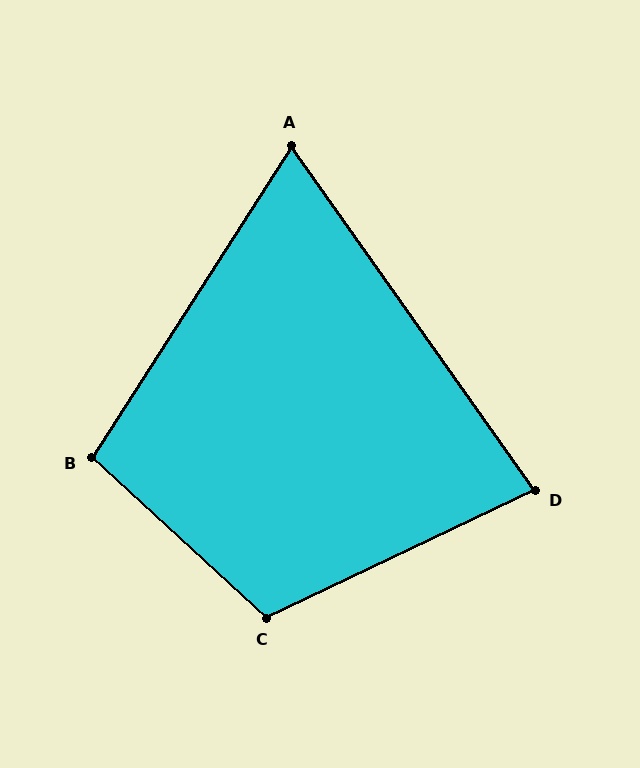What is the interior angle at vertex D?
Approximately 80 degrees (acute).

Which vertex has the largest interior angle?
C, at approximately 112 degrees.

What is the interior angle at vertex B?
Approximately 100 degrees (obtuse).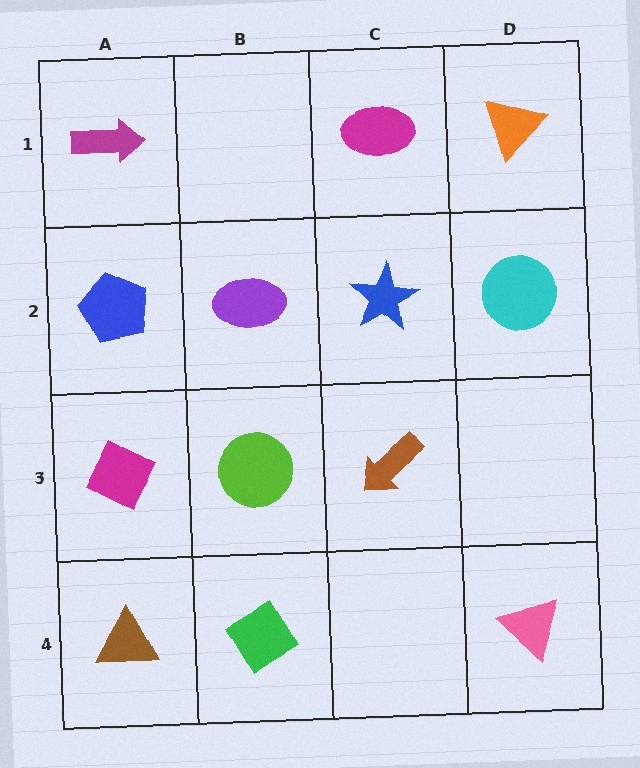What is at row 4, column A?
A brown triangle.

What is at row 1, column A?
A magenta arrow.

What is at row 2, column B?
A purple ellipse.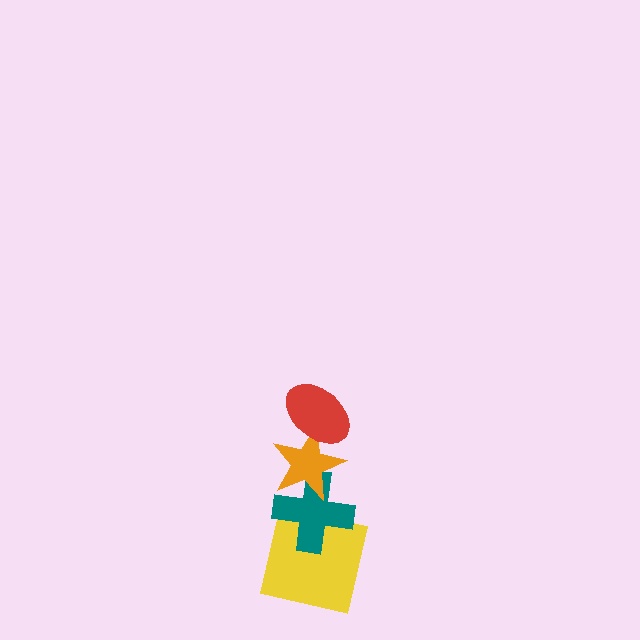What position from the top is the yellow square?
The yellow square is 4th from the top.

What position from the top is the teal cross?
The teal cross is 3rd from the top.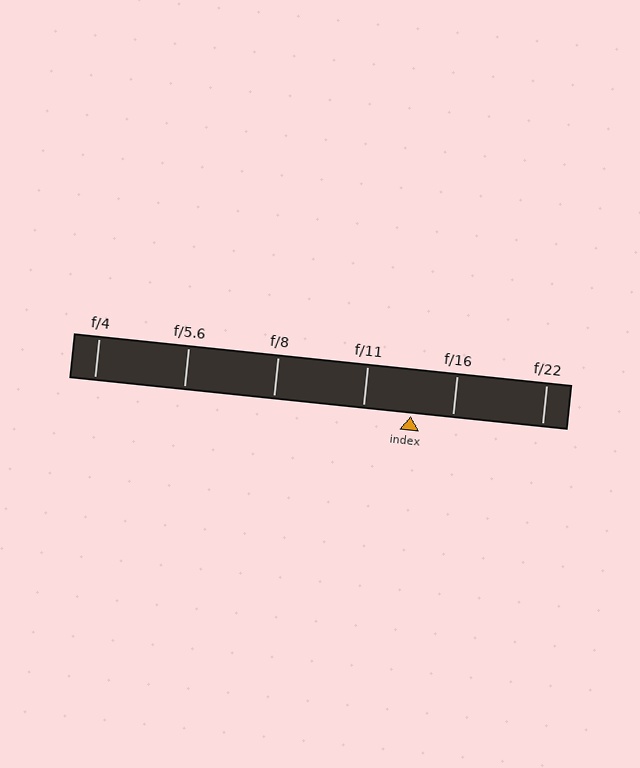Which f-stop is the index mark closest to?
The index mark is closest to f/16.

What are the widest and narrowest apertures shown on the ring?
The widest aperture shown is f/4 and the narrowest is f/22.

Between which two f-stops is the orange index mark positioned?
The index mark is between f/11 and f/16.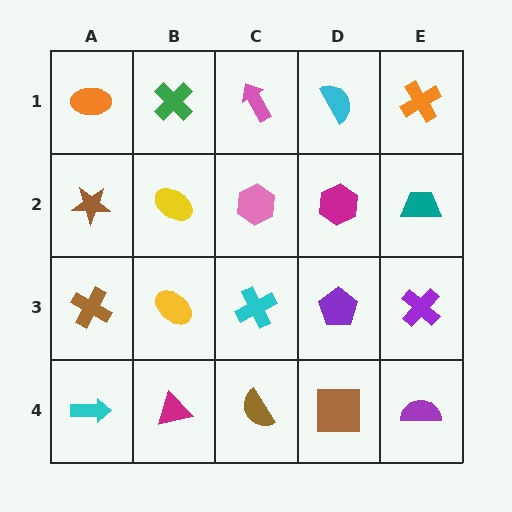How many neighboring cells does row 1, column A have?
2.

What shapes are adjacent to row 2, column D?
A cyan semicircle (row 1, column D), a purple pentagon (row 3, column D), a pink hexagon (row 2, column C), a teal trapezoid (row 2, column E).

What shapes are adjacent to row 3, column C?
A pink hexagon (row 2, column C), a brown semicircle (row 4, column C), a yellow ellipse (row 3, column B), a purple pentagon (row 3, column D).